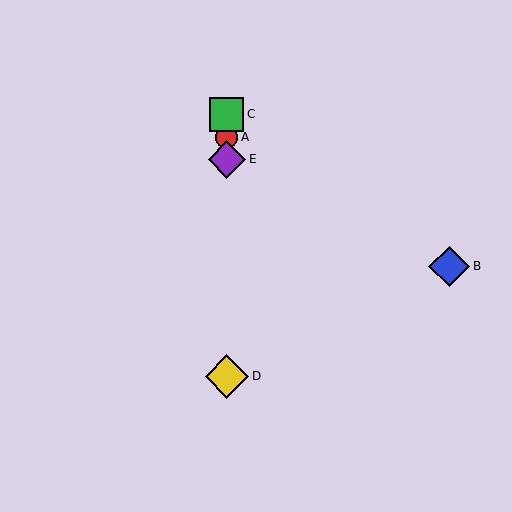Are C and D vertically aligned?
Yes, both are at x≈227.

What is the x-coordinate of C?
Object C is at x≈227.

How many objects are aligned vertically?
4 objects (A, C, D, E) are aligned vertically.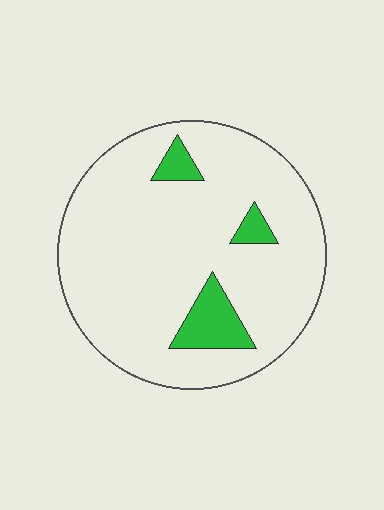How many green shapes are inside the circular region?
3.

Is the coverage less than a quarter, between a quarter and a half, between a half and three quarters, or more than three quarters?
Less than a quarter.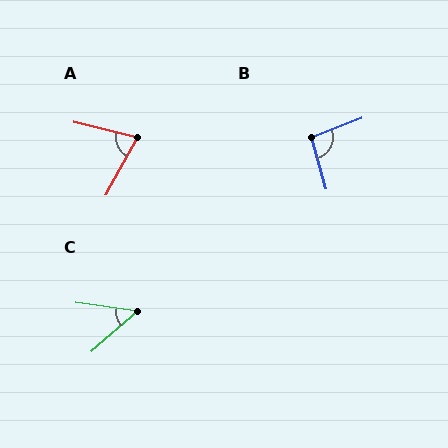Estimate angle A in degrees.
Approximately 75 degrees.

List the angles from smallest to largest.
C (48°), A (75°), B (95°).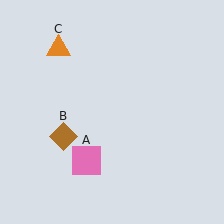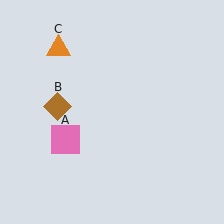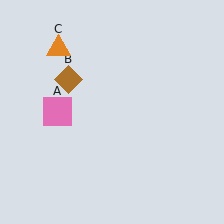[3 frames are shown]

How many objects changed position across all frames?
2 objects changed position: pink square (object A), brown diamond (object B).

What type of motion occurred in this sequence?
The pink square (object A), brown diamond (object B) rotated clockwise around the center of the scene.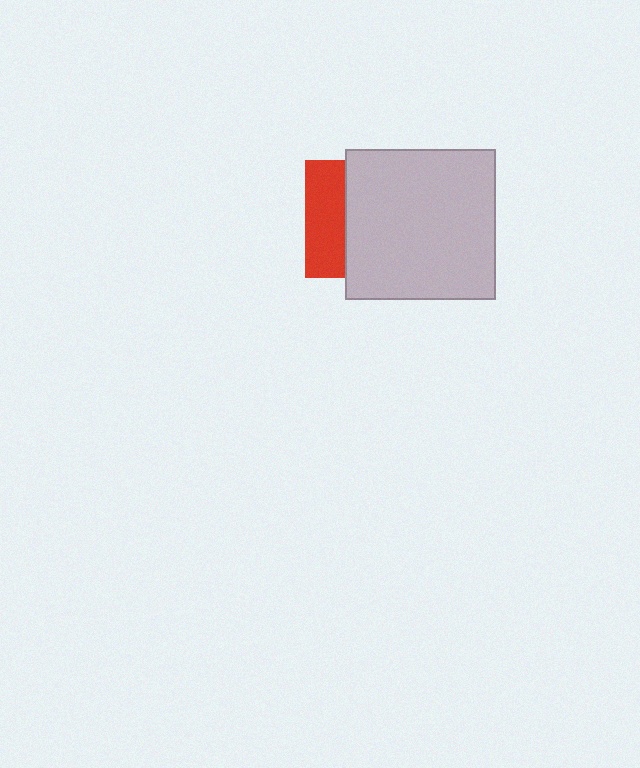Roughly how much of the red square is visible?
A small part of it is visible (roughly 34%).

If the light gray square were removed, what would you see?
You would see the complete red square.